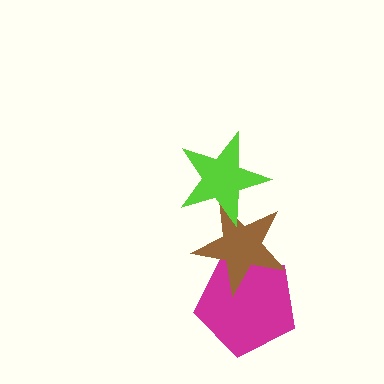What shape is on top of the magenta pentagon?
The brown star is on top of the magenta pentagon.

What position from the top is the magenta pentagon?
The magenta pentagon is 3rd from the top.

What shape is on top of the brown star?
The lime star is on top of the brown star.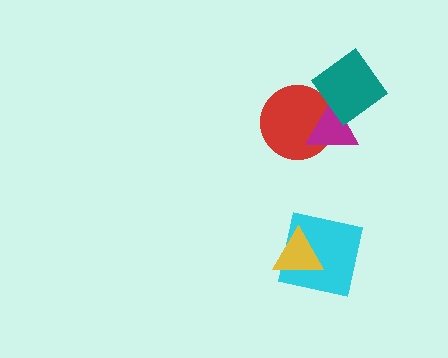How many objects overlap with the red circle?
2 objects overlap with the red circle.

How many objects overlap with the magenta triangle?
2 objects overlap with the magenta triangle.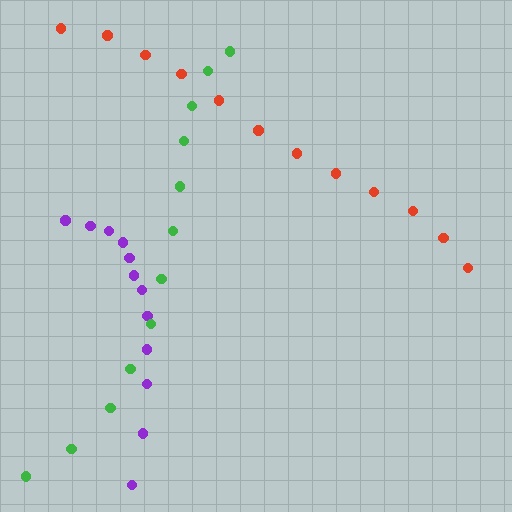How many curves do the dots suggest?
There are 3 distinct paths.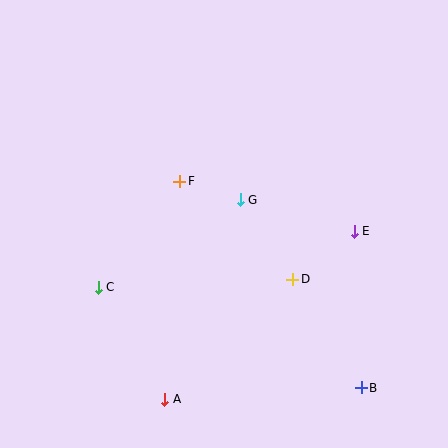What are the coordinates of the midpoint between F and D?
The midpoint between F and D is at (236, 230).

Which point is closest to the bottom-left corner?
Point A is closest to the bottom-left corner.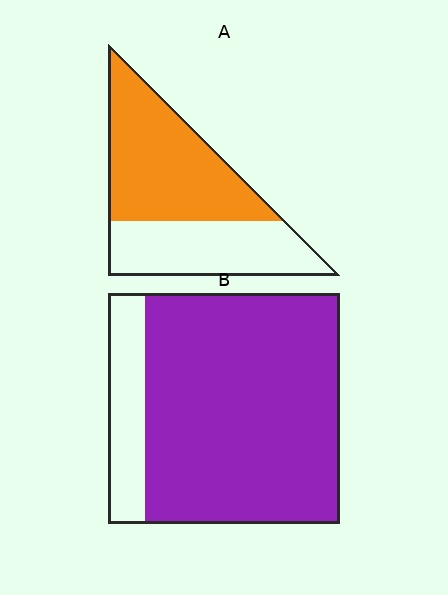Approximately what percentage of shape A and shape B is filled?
A is approximately 60% and B is approximately 85%.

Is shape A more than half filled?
Yes.